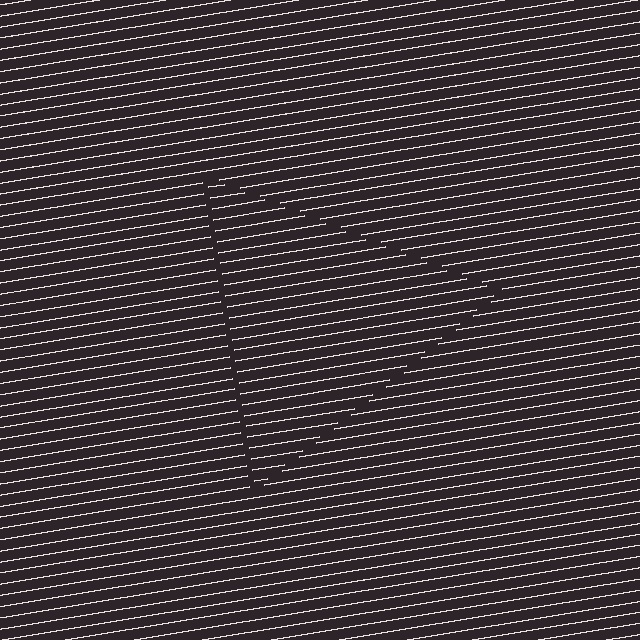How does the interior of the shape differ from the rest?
The interior of the shape contains the same grating, shifted by half a period — the contour is defined by the phase discontinuity where line-ends from the inner and outer gratings abut.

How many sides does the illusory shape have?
3 sides — the line-ends trace a triangle.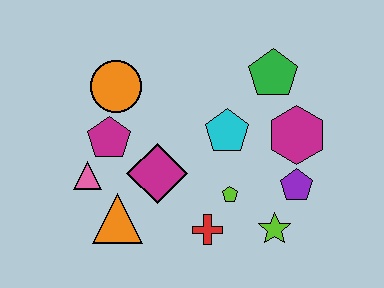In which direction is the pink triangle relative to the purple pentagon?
The pink triangle is to the left of the purple pentagon.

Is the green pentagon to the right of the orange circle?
Yes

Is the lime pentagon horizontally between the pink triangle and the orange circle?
No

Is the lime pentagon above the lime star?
Yes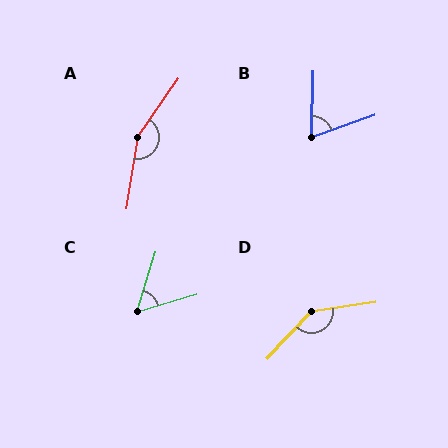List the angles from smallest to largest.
C (56°), B (69°), D (142°), A (154°).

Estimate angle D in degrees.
Approximately 142 degrees.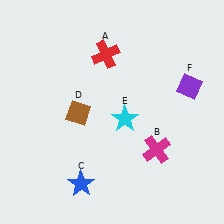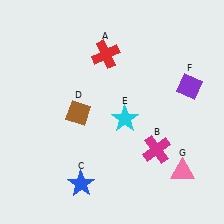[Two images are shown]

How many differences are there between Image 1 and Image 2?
There is 1 difference between the two images.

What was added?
A pink triangle (G) was added in Image 2.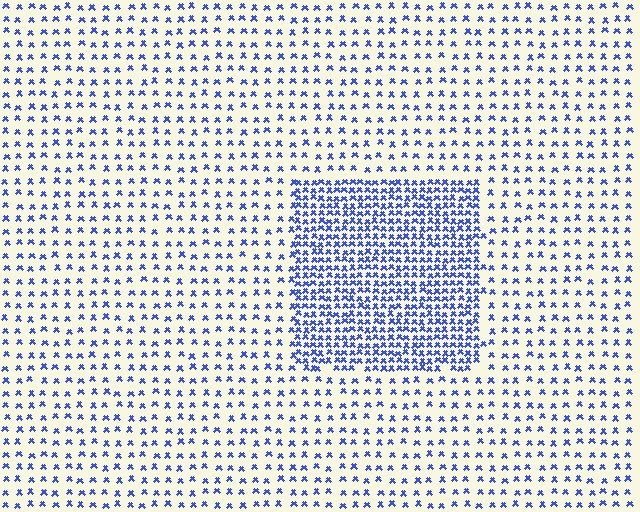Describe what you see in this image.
The image contains small blue elements arranged at two different densities. A rectangle-shaped region is visible where the elements are more densely packed than the surrounding area.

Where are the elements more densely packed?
The elements are more densely packed inside the rectangle boundary.